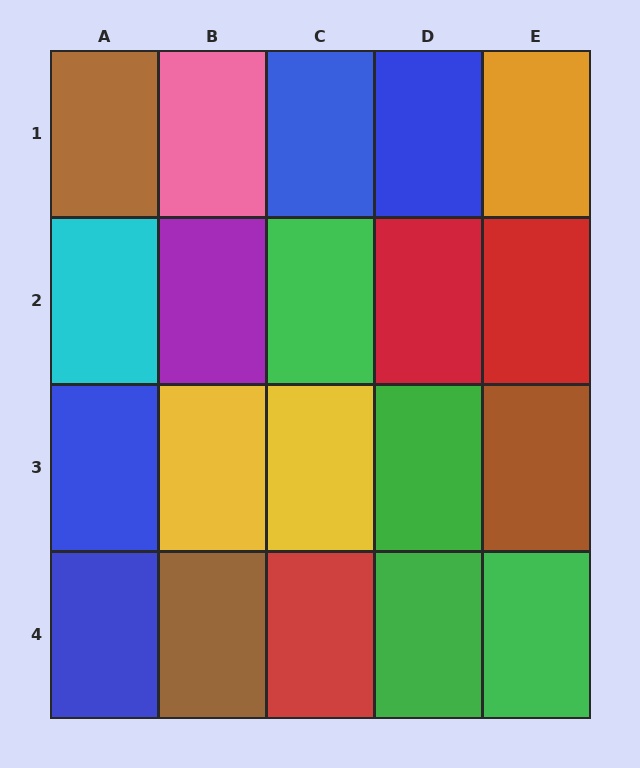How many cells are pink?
1 cell is pink.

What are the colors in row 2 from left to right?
Cyan, purple, green, red, red.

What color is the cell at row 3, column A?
Blue.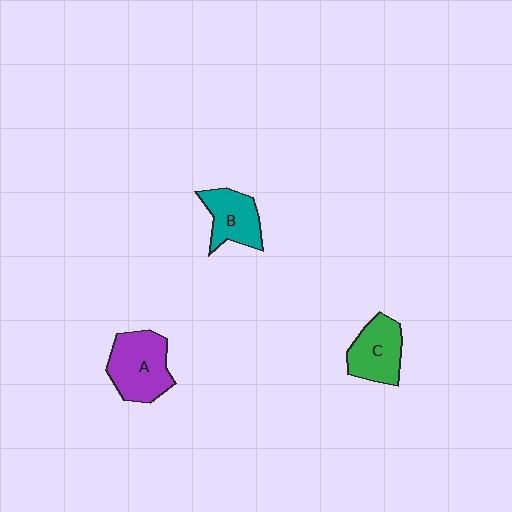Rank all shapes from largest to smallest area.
From largest to smallest: A (purple), C (green), B (teal).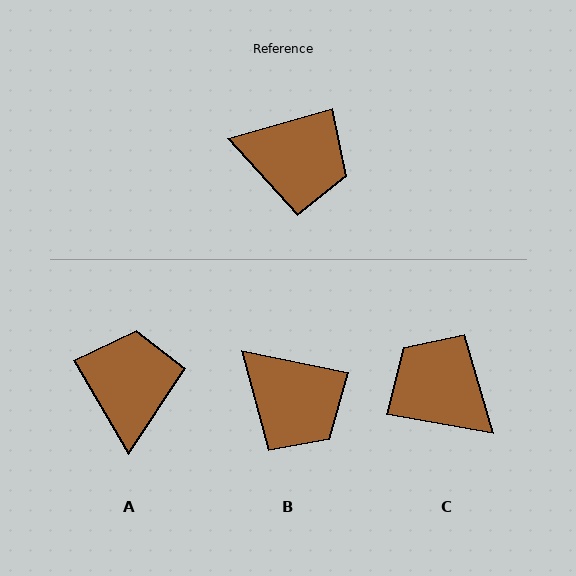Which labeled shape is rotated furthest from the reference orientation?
C, about 154 degrees away.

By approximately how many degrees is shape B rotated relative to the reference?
Approximately 27 degrees clockwise.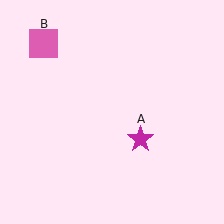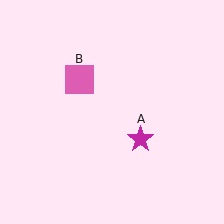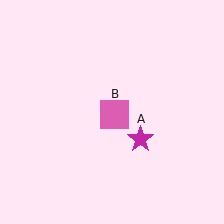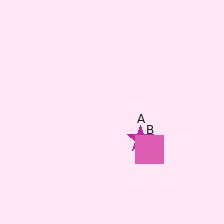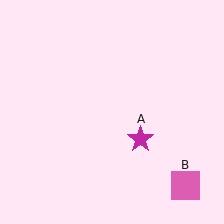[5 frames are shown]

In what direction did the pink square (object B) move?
The pink square (object B) moved down and to the right.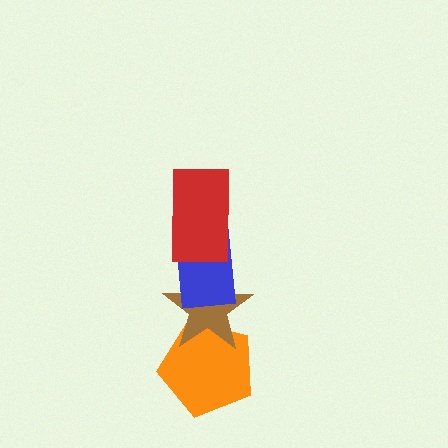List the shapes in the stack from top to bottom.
From top to bottom: the red rectangle, the blue rectangle, the brown star, the orange pentagon.